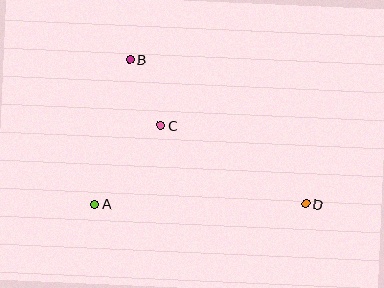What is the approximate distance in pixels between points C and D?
The distance between C and D is approximately 165 pixels.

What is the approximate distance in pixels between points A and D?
The distance between A and D is approximately 211 pixels.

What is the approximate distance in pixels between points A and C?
The distance between A and C is approximately 103 pixels.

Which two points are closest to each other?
Points B and C are closest to each other.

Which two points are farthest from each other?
Points B and D are farthest from each other.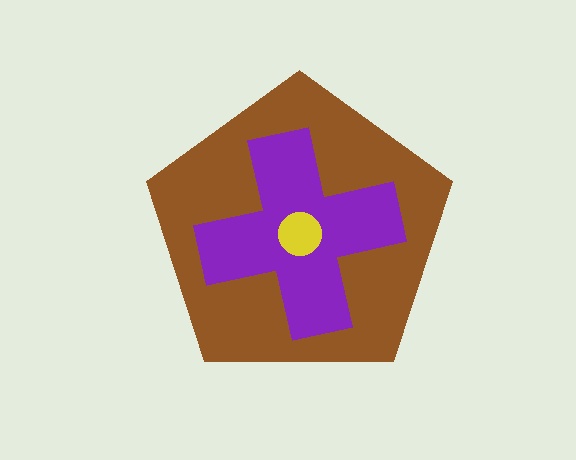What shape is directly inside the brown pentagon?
The purple cross.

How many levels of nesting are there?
3.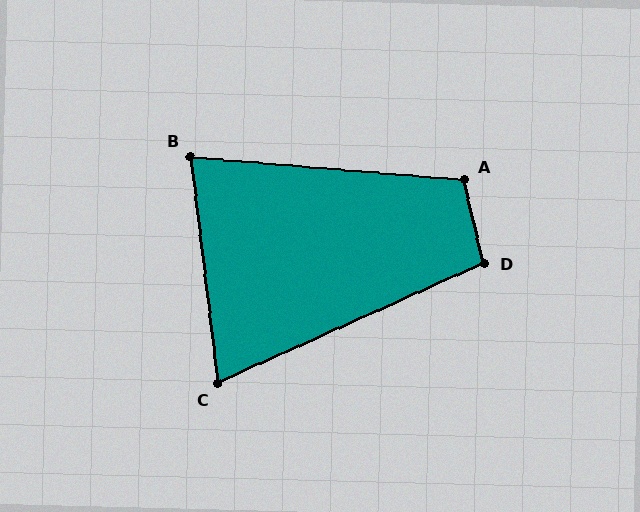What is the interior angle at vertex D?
Approximately 102 degrees (obtuse).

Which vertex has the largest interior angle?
A, at approximately 108 degrees.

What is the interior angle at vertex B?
Approximately 78 degrees (acute).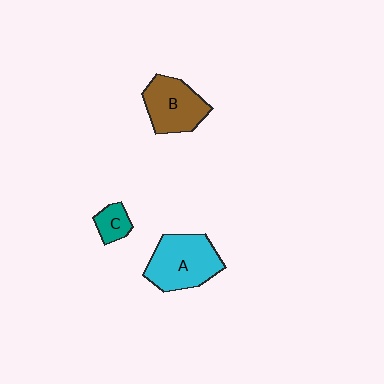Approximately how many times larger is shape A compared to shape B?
Approximately 1.2 times.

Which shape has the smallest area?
Shape C (teal).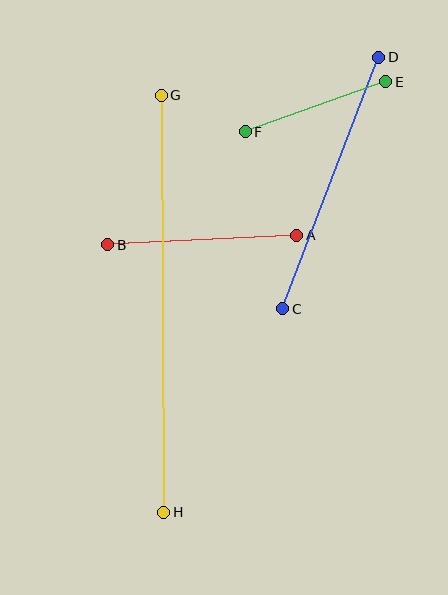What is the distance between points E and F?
The distance is approximately 149 pixels.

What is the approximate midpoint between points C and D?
The midpoint is at approximately (331, 183) pixels.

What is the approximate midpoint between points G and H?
The midpoint is at approximately (163, 304) pixels.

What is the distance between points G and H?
The distance is approximately 417 pixels.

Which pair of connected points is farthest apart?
Points G and H are farthest apart.